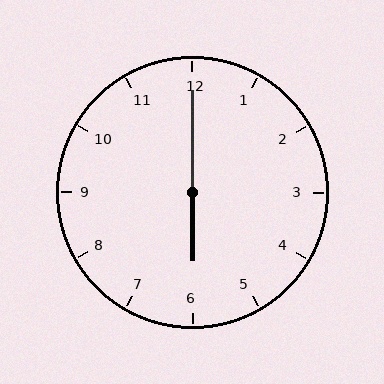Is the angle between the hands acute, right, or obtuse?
It is obtuse.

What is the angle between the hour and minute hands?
Approximately 180 degrees.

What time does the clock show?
6:00.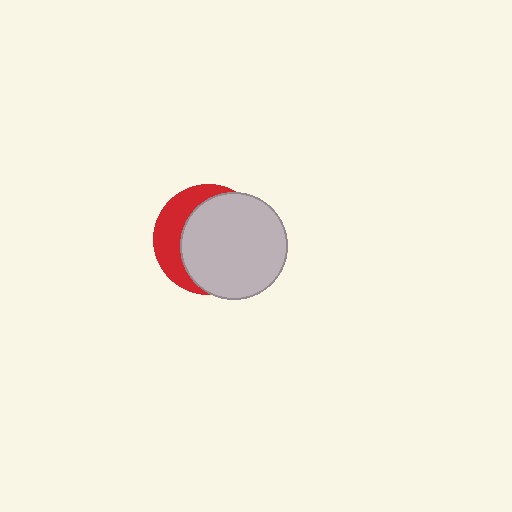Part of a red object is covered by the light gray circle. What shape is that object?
It is a circle.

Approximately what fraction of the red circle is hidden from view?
Roughly 68% of the red circle is hidden behind the light gray circle.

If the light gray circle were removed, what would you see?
You would see the complete red circle.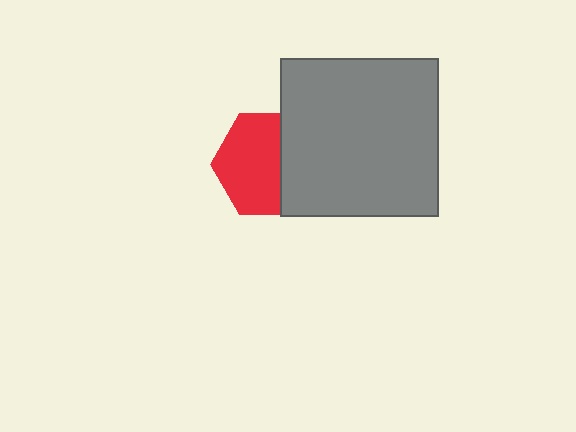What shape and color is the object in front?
The object in front is a gray square.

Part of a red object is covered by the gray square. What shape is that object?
It is a hexagon.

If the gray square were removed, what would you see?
You would see the complete red hexagon.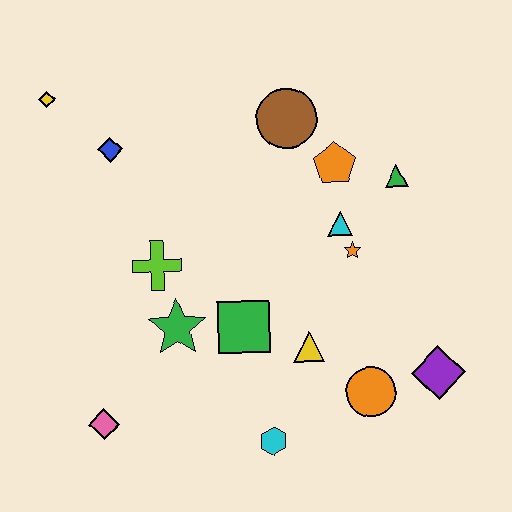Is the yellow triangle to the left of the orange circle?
Yes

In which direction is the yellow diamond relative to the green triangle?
The yellow diamond is to the left of the green triangle.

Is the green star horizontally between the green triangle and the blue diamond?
Yes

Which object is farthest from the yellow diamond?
The purple diamond is farthest from the yellow diamond.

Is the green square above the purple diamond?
Yes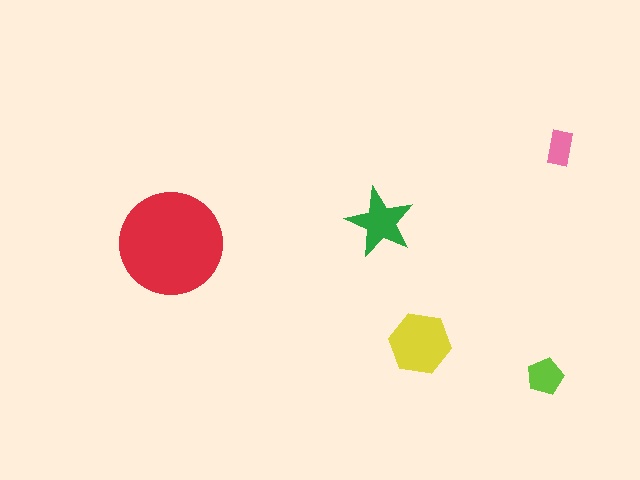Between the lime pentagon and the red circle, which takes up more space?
The red circle.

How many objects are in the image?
There are 5 objects in the image.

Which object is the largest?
The red circle.